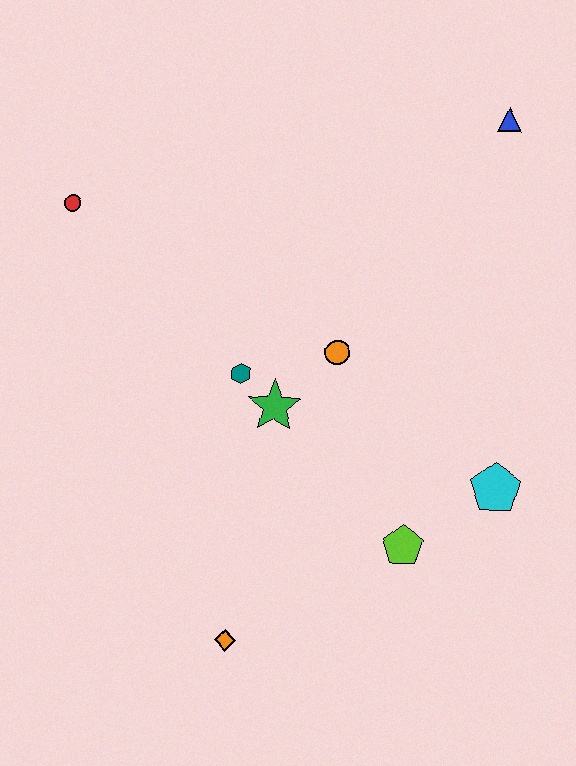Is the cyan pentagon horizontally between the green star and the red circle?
No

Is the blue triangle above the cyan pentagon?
Yes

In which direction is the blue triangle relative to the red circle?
The blue triangle is to the right of the red circle.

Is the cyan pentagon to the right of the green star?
Yes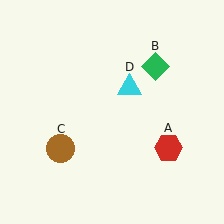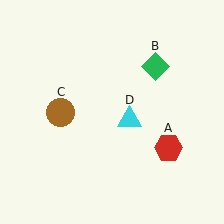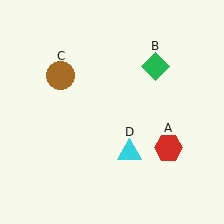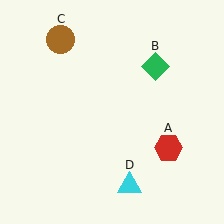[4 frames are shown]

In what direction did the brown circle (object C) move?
The brown circle (object C) moved up.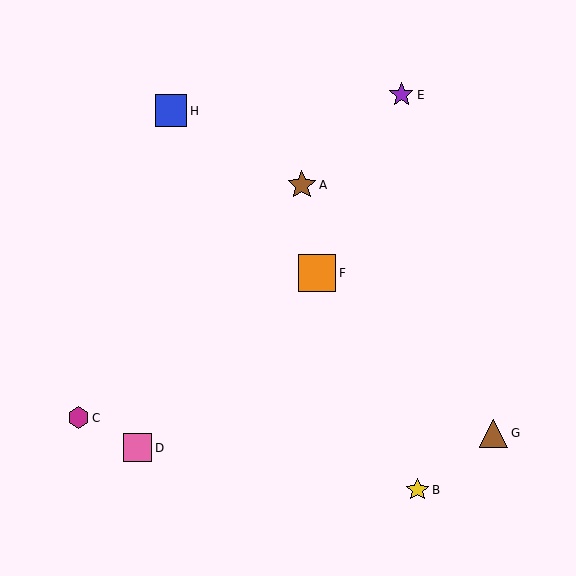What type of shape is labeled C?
Shape C is a magenta hexagon.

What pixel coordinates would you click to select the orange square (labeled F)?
Click at (317, 273) to select the orange square F.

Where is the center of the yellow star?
The center of the yellow star is at (418, 490).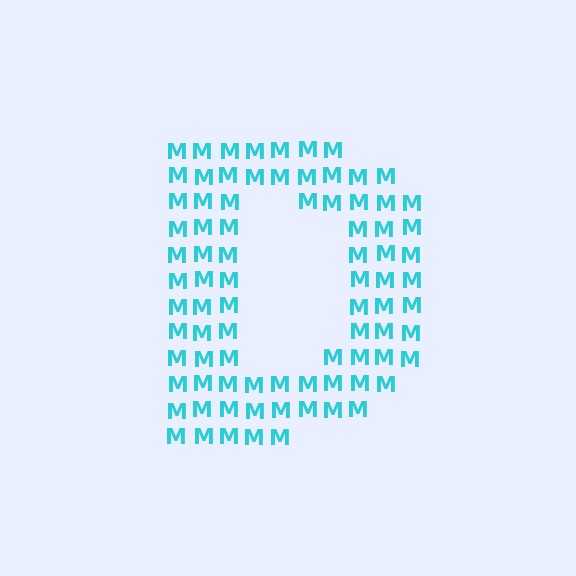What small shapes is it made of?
It is made of small letter M's.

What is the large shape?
The large shape is the letter D.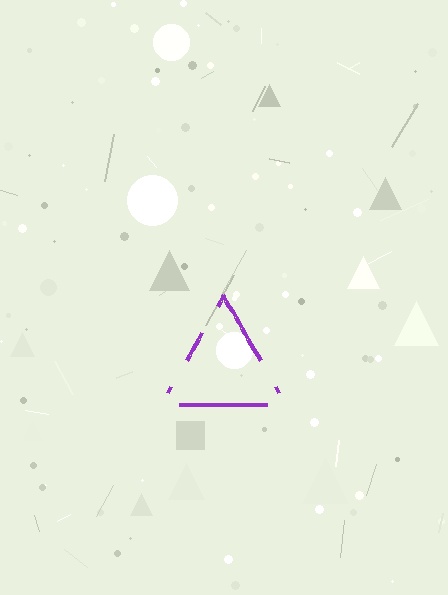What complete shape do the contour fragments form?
The contour fragments form a triangle.